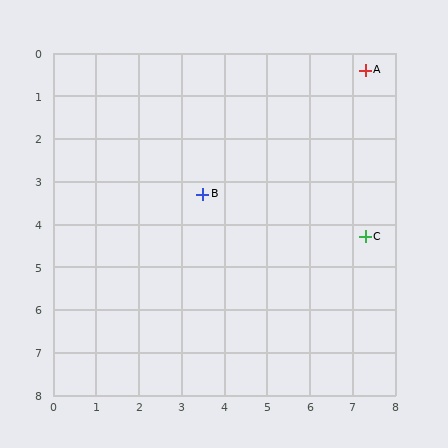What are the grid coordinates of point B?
Point B is at approximately (3.5, 3.3).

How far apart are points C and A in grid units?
Points C and A are about 3.9 grid units apart.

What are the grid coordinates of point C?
Point C is at approximately (7.3, 4.3).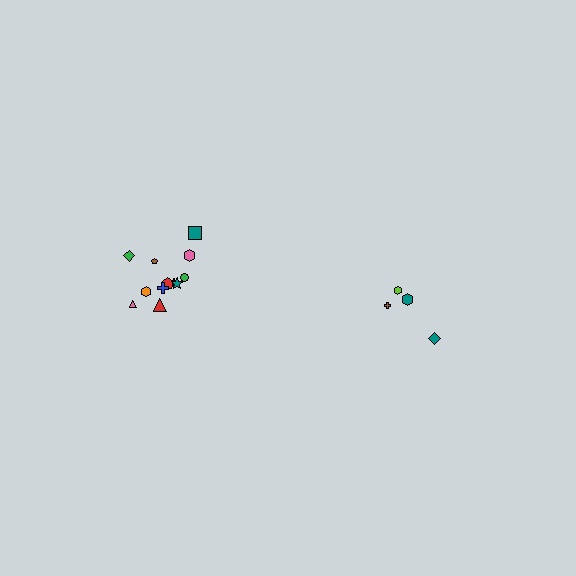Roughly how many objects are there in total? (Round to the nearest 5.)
Roughly 15 objects in total.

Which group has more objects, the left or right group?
The left group.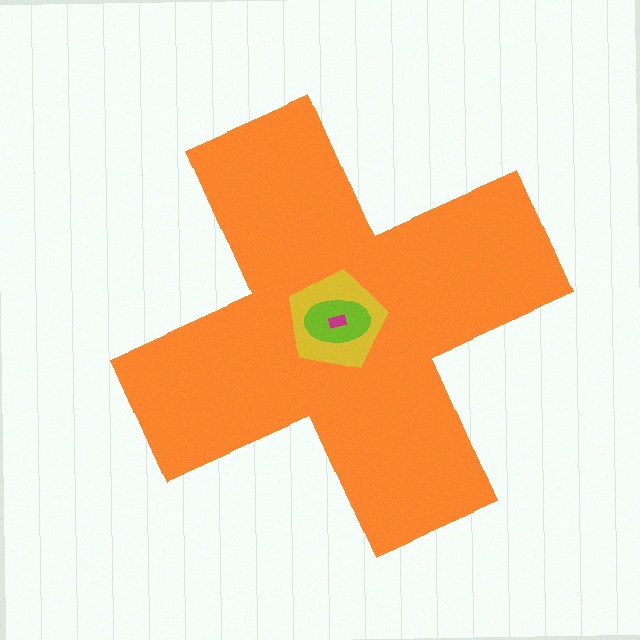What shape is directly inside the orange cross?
The yellow pentagon.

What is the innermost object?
The magenta rectangle.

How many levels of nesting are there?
4.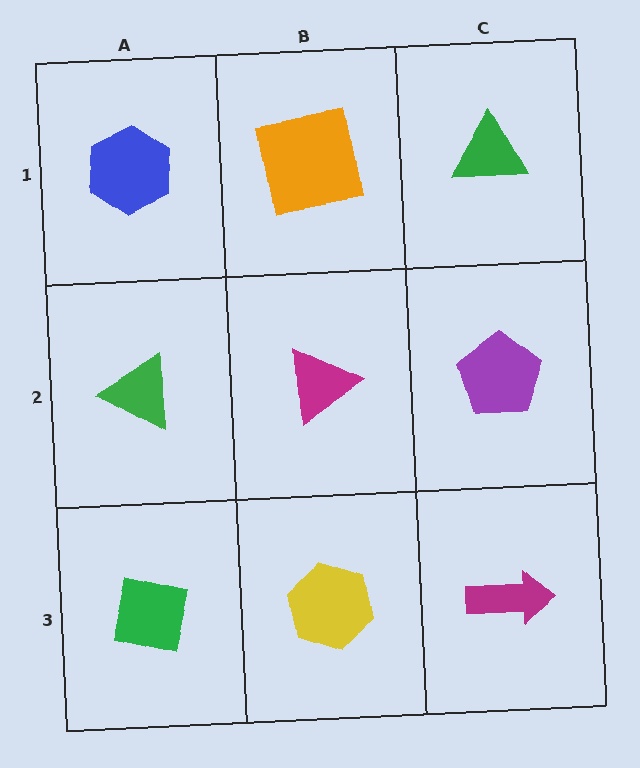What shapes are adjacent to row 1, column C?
A purple pentagon (row 2, column C), an orange square (row 1, column B).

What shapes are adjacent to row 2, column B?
An orange square (row 1, column B), a yellow hexagon (row 3, column B), a green triangle (row 2, column A), a purple pentagon (row 2, column C).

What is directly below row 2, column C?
A magenta arrow.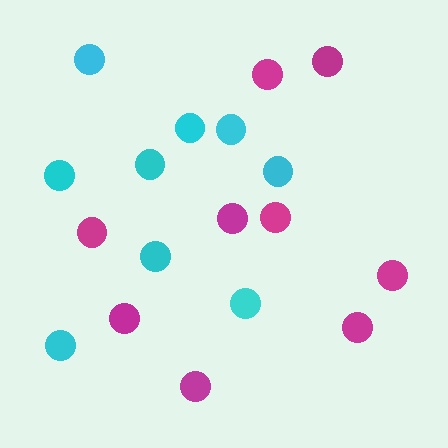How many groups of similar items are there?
There are 2 groups: one group of magenta circles (9) and one group of cyan circles (9).